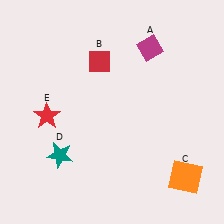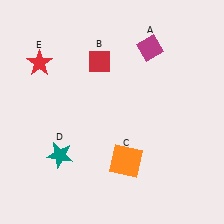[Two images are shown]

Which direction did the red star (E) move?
The red star (E) moved up.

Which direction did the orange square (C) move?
The orange square (C) moved left.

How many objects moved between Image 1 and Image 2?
2 objects moved between the two images.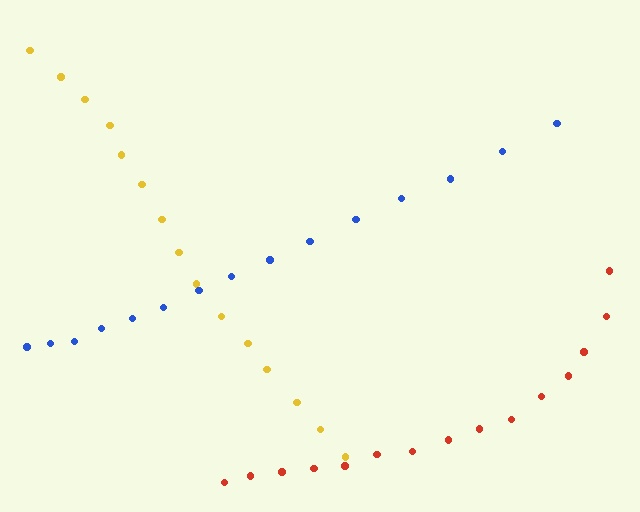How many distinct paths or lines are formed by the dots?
There are 3 distinct paths.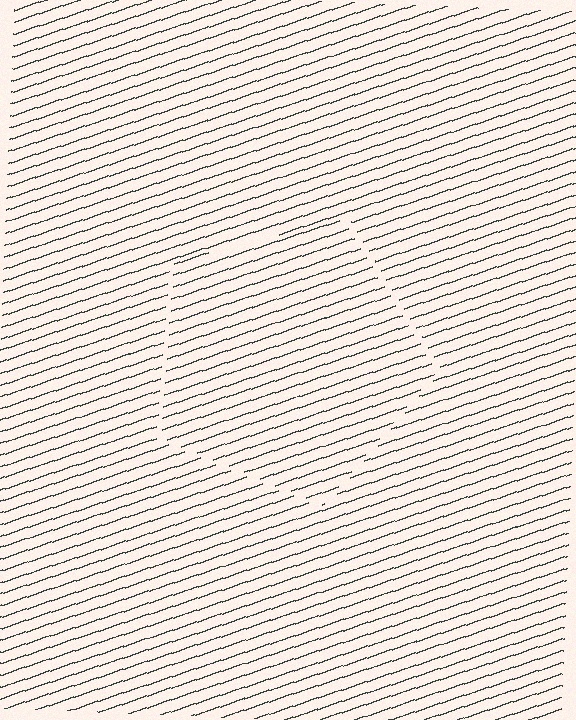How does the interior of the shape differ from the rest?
The interior of the shape contains the same grating, shifted by half a period — the contour is defined by the phase discontinuity where line-ends from the inner and outer gratings abut.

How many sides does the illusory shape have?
5 sides — the line-ends trace a pentagon.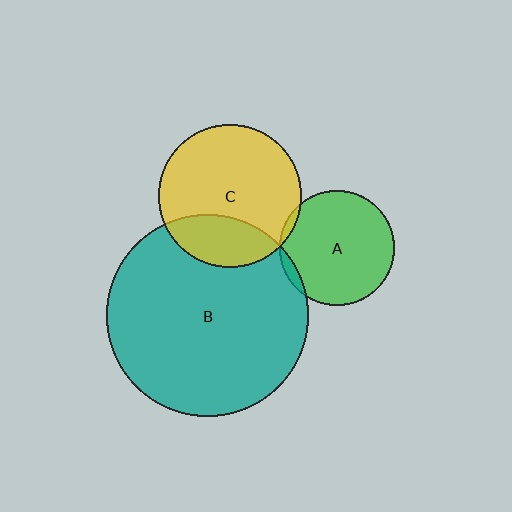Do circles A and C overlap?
Yes.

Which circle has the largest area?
Circle B (teal).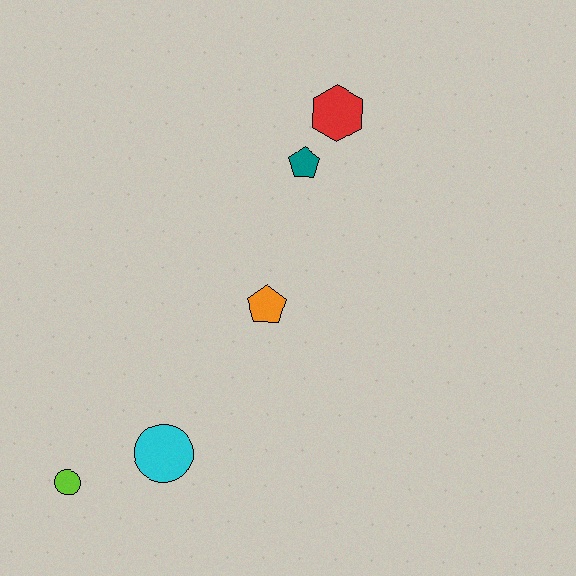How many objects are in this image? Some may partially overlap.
There are 5 objects.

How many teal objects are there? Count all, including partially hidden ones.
There is 1 teal object.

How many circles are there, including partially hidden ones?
There are 2 circles.